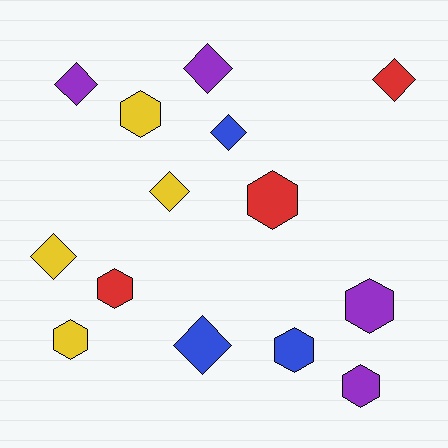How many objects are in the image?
There are 14 objects.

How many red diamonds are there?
There is 1 red diamond.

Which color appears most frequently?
Yellow, with 4 objects.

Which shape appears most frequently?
Diamond, with 7 objects.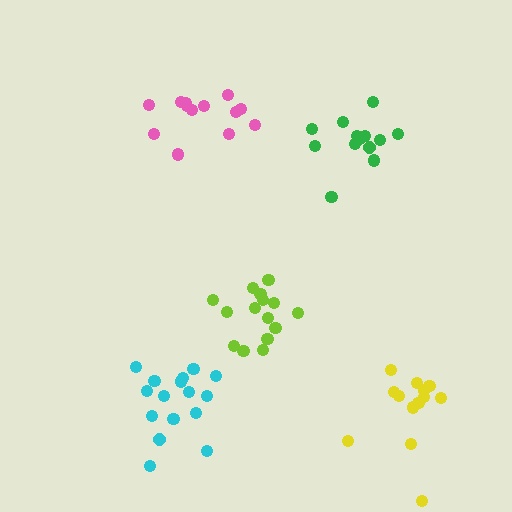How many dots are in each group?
Group 1: 13 dots, Group 2: 15 dots, Group 3: 16 dots, Group 4: 13 dots, Group 5: 13 dots (70 total).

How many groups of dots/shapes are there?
There are 5 groups.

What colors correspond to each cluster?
The clusters are colored: pink, lime, cyan, yellow, green.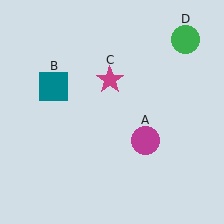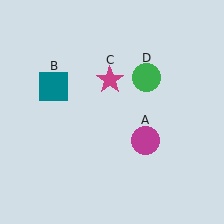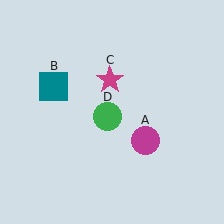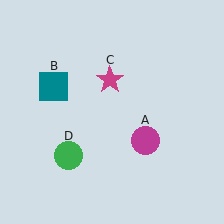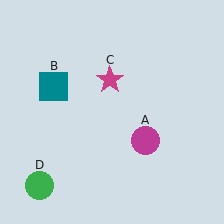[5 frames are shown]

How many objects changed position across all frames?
1 object changed position: green circle (object D).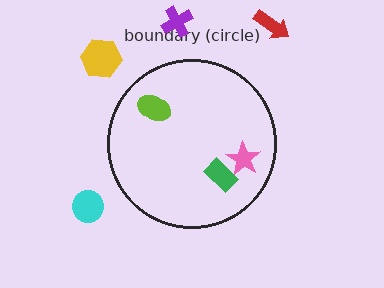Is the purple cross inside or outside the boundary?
Outside.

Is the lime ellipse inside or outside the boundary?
Inside.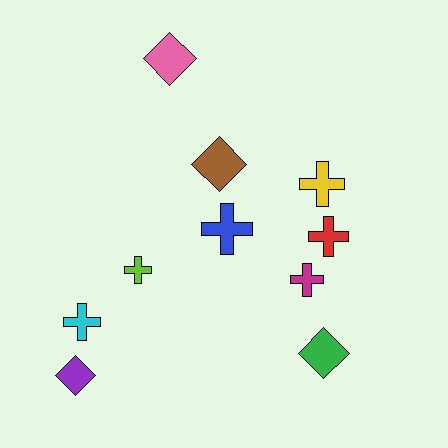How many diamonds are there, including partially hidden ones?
There are 4 diamonds.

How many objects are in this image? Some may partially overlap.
There are 10 objects.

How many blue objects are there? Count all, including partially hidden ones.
There is 1 blue object.